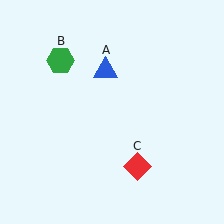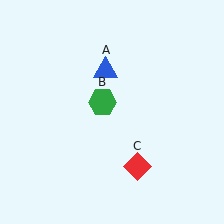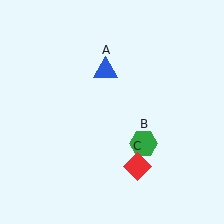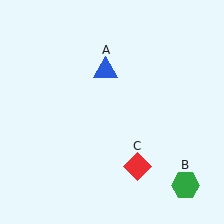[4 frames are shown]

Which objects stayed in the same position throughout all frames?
Blue triangle (object A) and red diamond (object C) remained stationary.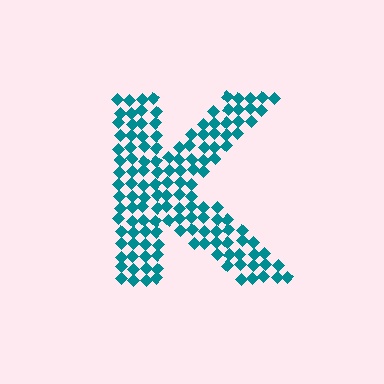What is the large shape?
The large shape is the letter K.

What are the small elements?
The small elements are diamonds.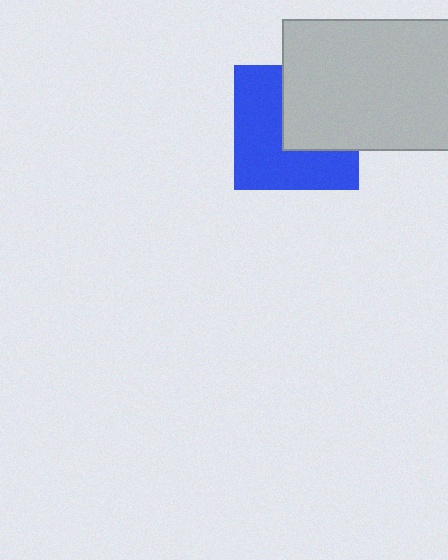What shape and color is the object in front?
The object in front is a light gray rectangle.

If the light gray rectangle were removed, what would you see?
You would see the complete blue square.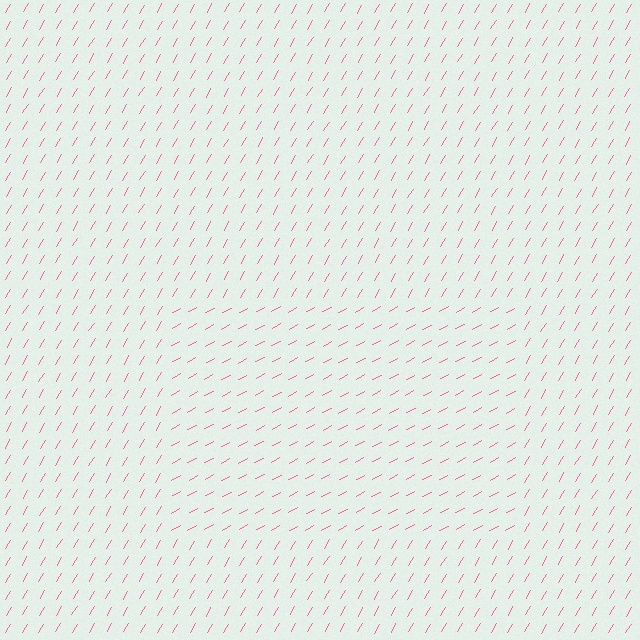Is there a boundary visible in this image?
Yes, there is a texture boundary formed by a change in line orientation.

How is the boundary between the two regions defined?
The boundary is defined purely by a change in line orientation (approximately 31 degrees difference). All lines are the same color and thickness.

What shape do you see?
I see a rectangle.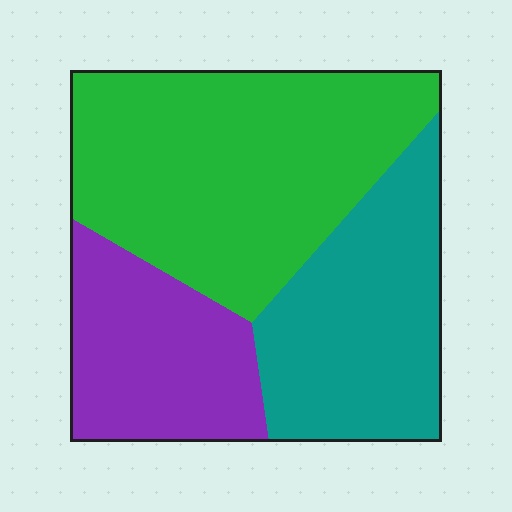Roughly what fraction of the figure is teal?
Teal takes up between a sixth and a third of the figure.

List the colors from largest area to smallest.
From largest to smallest: green, teal, purple.